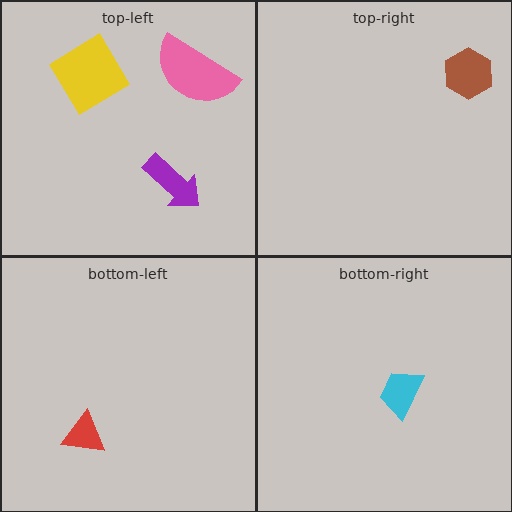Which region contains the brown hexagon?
The top-right region.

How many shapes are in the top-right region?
1.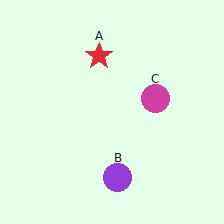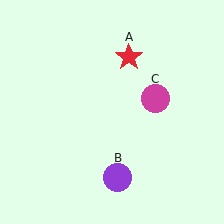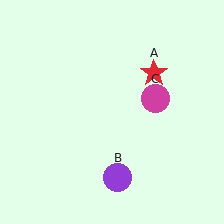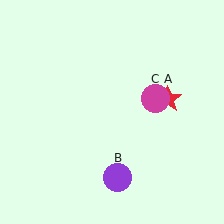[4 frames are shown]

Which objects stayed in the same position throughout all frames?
Purple circle (object B) and magenta circle (object C) remained stationary.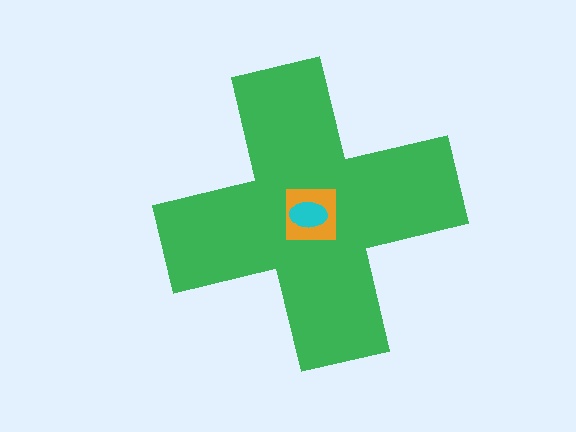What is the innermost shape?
The cyan ellipse.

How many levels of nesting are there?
3.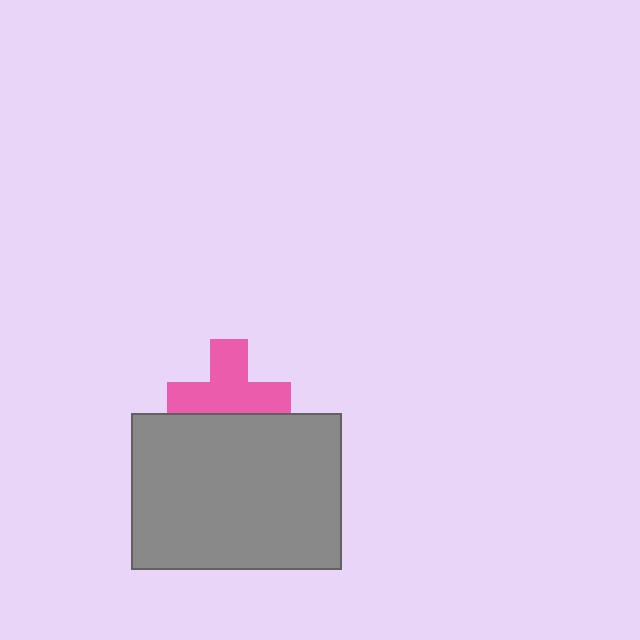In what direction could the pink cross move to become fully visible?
The pink cross could move up. That would shift it out from behind the gray rectangle entirely.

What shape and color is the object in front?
The object in front is a gray rectangle.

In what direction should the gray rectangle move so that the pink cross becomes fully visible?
The gray rectangle should move down. That is the shortest direction to clear the overlap and leave the pink cross fully visible.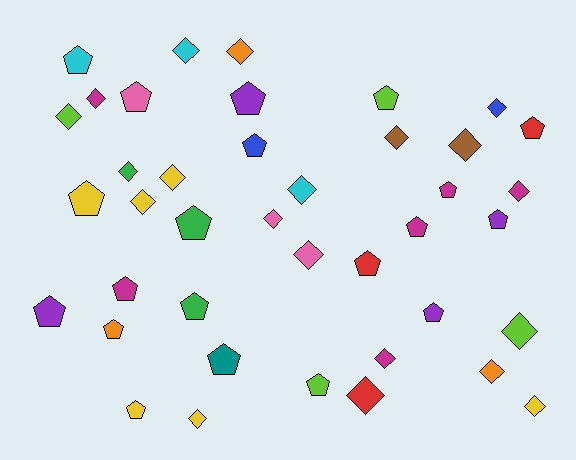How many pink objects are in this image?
There are 3 pink objects.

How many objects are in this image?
There are 40 objects.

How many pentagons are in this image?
There are 20 pentagons.